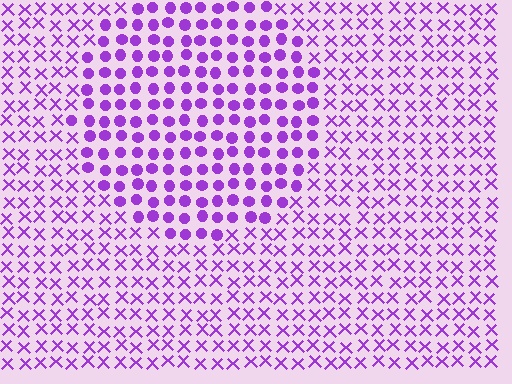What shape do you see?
I see a circle.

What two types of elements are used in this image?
The image uses circles inside the circle region and X marks outside it.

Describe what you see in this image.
The image is filled with small purple elements arranged in a uniform grid. A circle-shaped region contains circles, while the surrounding area contains X marks. The boundary is defined purely by the change in element shape.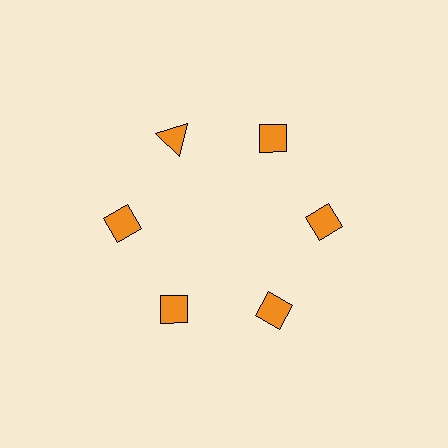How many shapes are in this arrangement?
There are 6 shapes arranged in a ring pattern.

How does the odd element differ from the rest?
It has a different shape: triangle instead of diamond.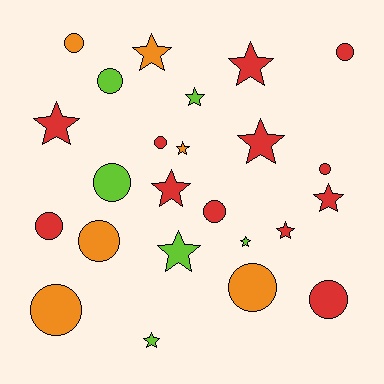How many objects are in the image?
There are 24 objects.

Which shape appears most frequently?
Star, with 12 objects.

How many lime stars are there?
There are 4 lime stars.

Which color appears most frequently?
Red, with 12 objects.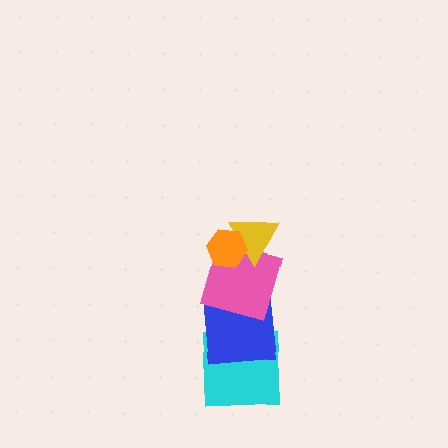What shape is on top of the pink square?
The yellow triangle is on top of the pink square.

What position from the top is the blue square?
The blue square is 4th from the top.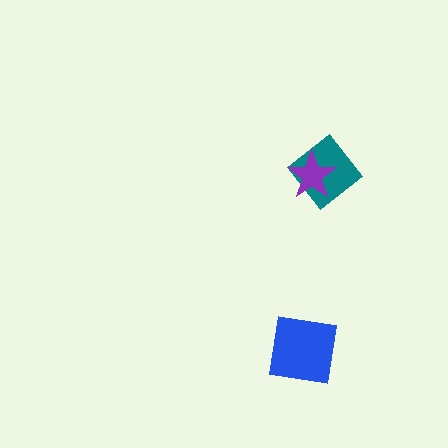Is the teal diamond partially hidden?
Yes, it is partially covered by another shape.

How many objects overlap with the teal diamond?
1 object overlaps with the teal diamond.